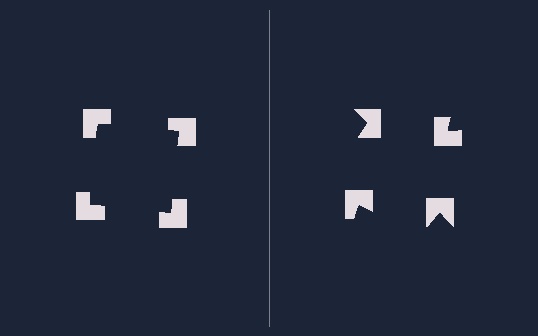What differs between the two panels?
The notched squares are positioned identically on both sides; only the wedge orientations differ. On the left they align to a square; on the right they are misaligned.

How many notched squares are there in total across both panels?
8 — 4 on each side.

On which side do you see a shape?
An illusory square appears on the left side. On the right side the wedge cuts are rotated, so no coherent shape forms.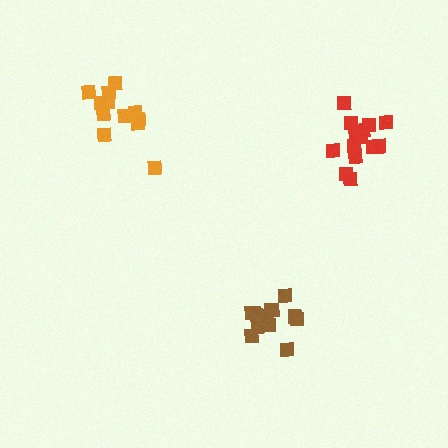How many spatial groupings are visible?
There are 3 spatial groupings.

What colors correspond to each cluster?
The clusters are colored: orange, brown, red.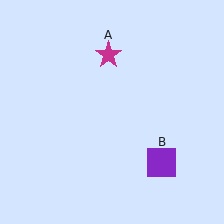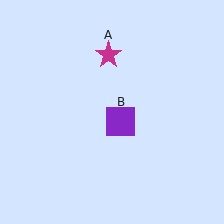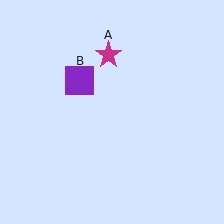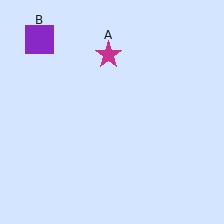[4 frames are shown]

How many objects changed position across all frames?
1 object changed position: purple square (object B).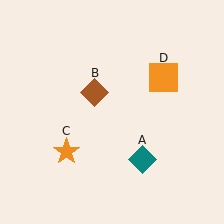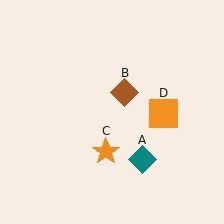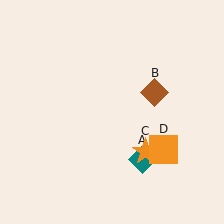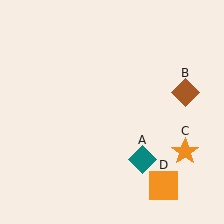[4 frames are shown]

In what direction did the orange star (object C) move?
The orange star (object C) moved right.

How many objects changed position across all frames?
3 objects changed position: brown diamond (object B), orange star (object C), orange square (object D).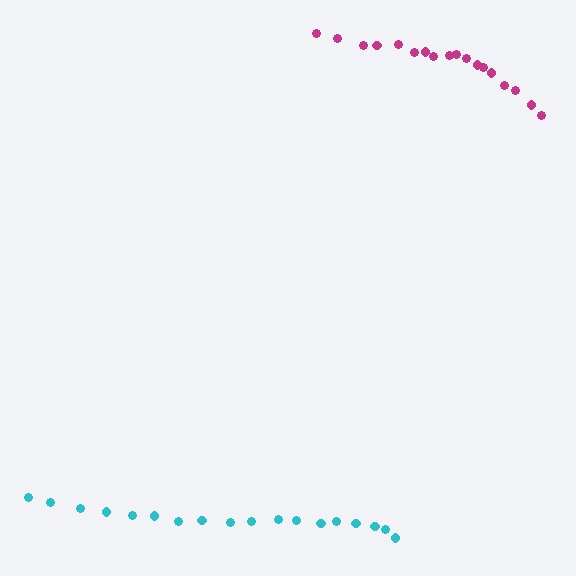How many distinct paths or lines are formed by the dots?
There are 2 distinct paths.